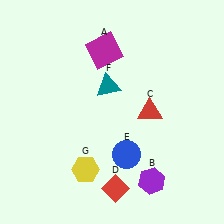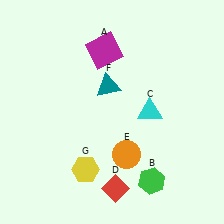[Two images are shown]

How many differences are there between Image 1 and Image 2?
There are 3 differences between the two images.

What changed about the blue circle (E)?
In Image 1, E is blue. In Image 2, it changed to orange.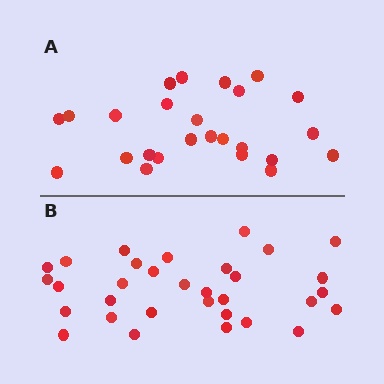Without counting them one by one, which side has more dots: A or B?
Region B (the bottom region) has more dots.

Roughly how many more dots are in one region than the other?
Region B has roughly 8 or so more dots than region A.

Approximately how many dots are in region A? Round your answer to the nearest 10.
About 20 dots. (The exact count is 25, which rounds to 20.)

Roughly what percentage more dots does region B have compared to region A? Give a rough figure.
About 30% more.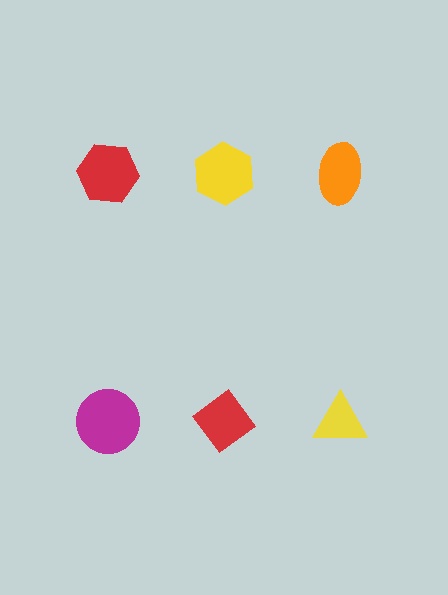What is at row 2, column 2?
A red diamond.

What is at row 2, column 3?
A yellow triangle.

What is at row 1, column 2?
A yellow hexagon.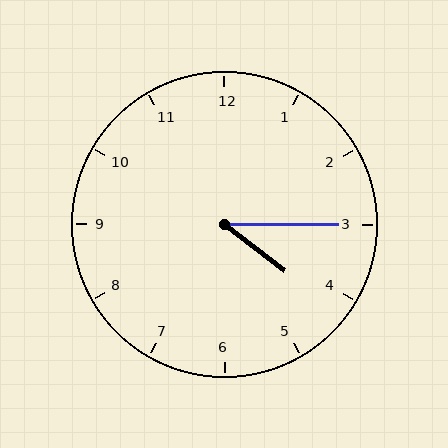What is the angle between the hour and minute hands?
Approximately 38 degrees.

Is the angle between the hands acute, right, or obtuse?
It is acute.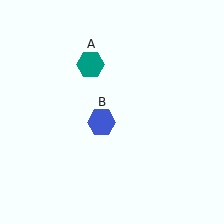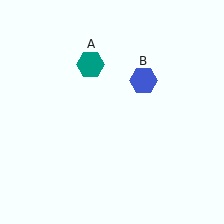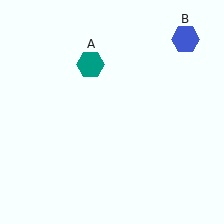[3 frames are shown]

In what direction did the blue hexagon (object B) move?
The blue hexagon (object B) moved up and to the right.